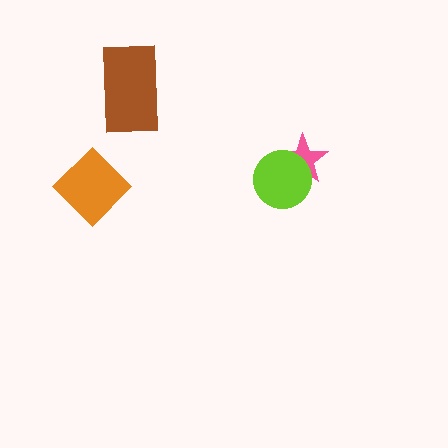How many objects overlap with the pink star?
1 object overlaps with the pink star.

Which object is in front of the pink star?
The lime circle is in front of the pink star.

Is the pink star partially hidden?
Yes, it is partially covered by another shape.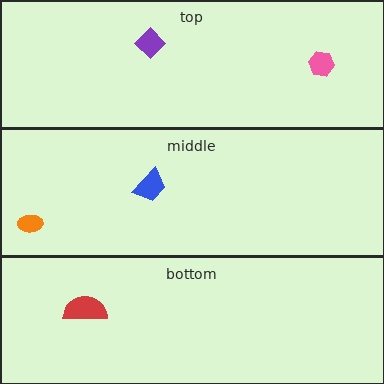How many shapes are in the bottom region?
1.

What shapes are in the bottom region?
The red semicircle.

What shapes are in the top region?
The purple diamond, the pink hexagon.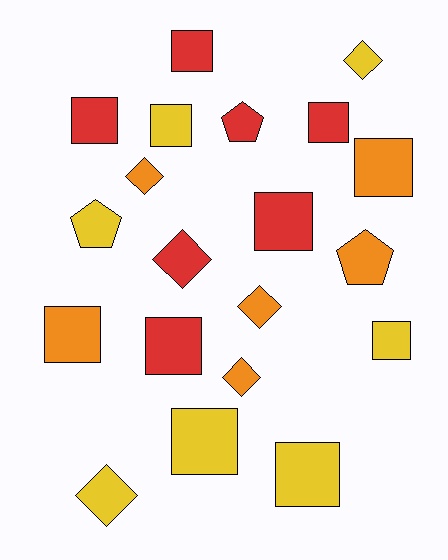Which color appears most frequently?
Red, with 7 objects.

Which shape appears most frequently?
Square, with 11 objects.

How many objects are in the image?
There are 20 objects.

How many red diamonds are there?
There is 1 red diamond.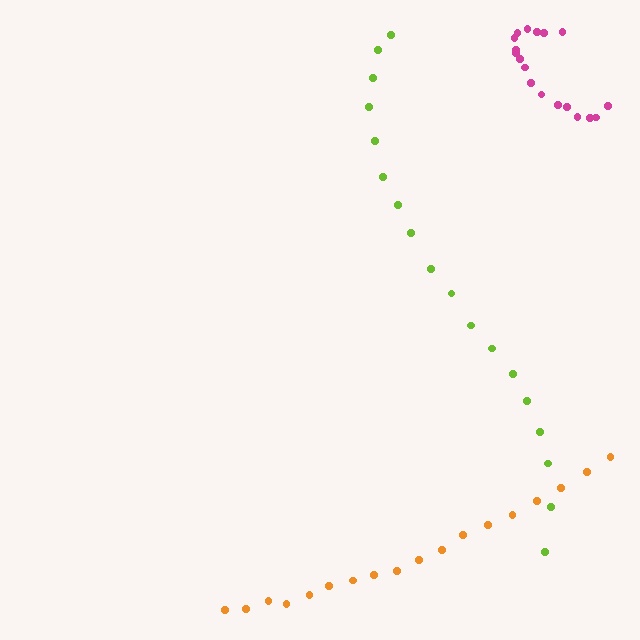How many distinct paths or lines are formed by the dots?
There are 3 distinct paths.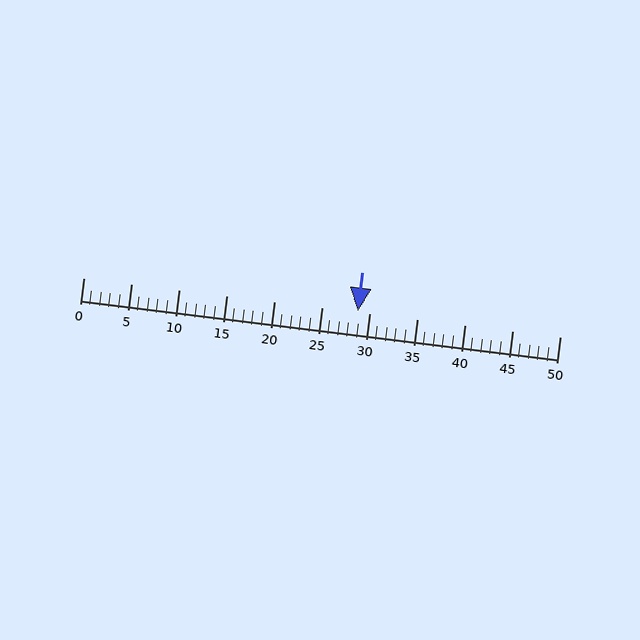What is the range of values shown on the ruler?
The ruler shows values from 0 to 50.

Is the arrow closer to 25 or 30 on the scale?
The arrow is closer to 30.